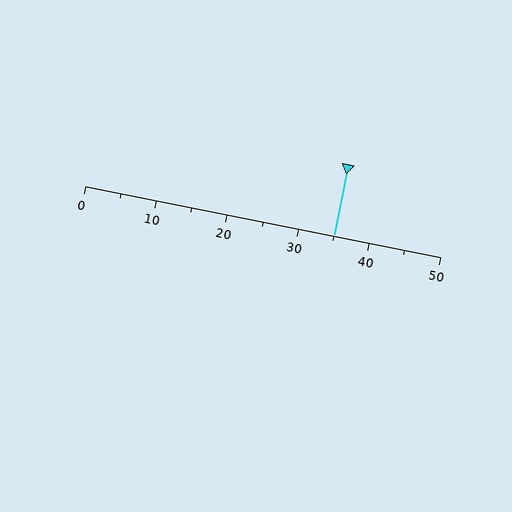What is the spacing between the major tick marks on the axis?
The major ticks are spaced 10 apart.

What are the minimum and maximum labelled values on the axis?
The axis runs from 0 to 50.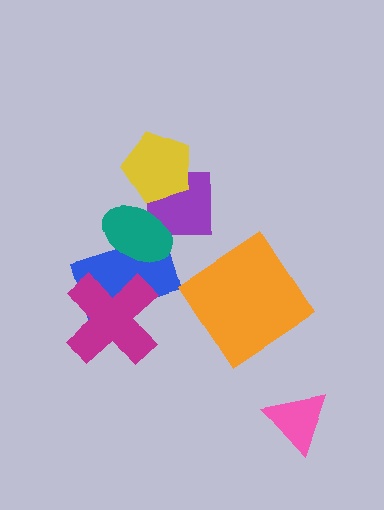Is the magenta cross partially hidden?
No, no other shape covers it.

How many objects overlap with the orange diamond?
0 objects overlap with the orange diamond.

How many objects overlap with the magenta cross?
1 object overlaps with the magenta cross.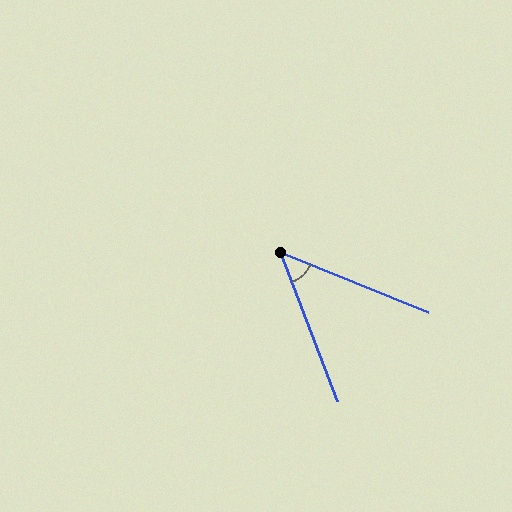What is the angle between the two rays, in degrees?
Approximately 47 degrees.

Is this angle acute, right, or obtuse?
It is acute.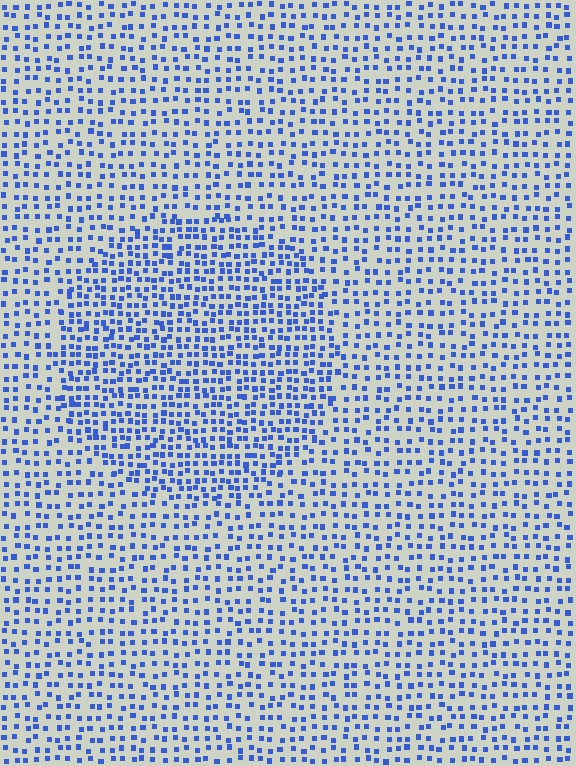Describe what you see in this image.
The image contains small blue elements arranged at two different densities. A circle-shaped region is visible where the elements are more densely packed than the surrounding area.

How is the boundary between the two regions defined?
The boundary is defined by a change in element density (approximately 1.6x ratio). All elements are the same color, size, and shape.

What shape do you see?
I see a circle.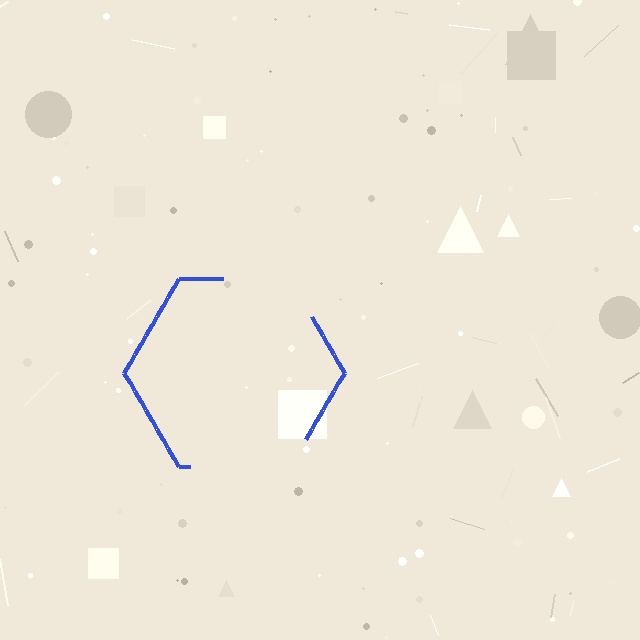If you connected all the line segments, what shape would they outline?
They would outline a hexagon.